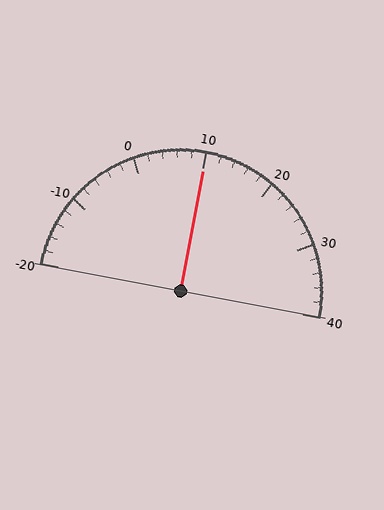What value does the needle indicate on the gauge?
The needle indicates approximately 10.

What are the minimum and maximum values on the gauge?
The gauge ranges from -20 to 40.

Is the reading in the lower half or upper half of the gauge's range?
The reading is in the upper half of the range (-20 to 40).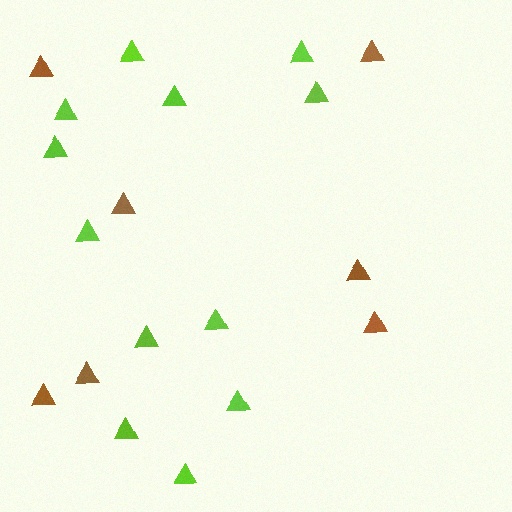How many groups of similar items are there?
There are 2 groups: one group of brown triangles (7) and one group of lime triangles (12).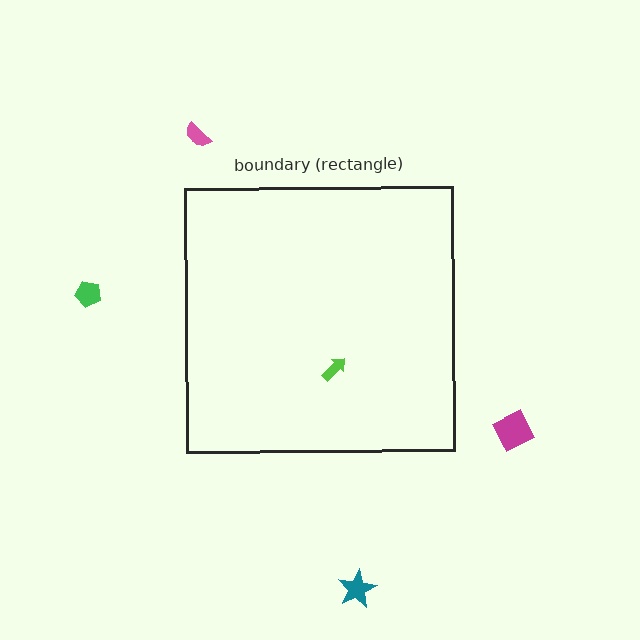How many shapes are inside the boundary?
1 inside, 4 outside.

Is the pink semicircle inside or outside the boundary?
Outside.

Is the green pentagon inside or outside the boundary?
Outside.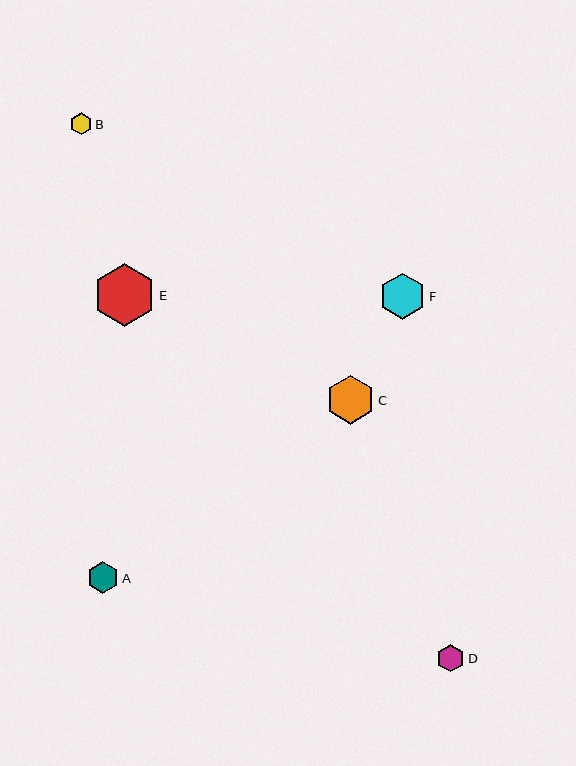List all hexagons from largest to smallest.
From largest to smallest: E, C, F, A, D, B.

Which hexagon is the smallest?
Hexagon B is the smallest with a size of approximately 22 pixels.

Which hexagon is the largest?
Hexagon E is the largest with a size of approximately 63 pixels.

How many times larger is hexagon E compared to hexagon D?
Hexagon E is approximately 2.3 times the size of hexagon D.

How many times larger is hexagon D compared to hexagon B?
Hexagon D is approximately 1.2 times the size of hexagon B.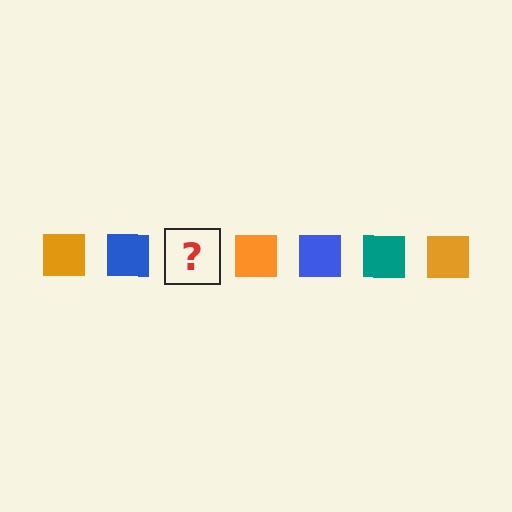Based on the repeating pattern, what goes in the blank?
The blank should be a teal square.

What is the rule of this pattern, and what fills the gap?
The rule is that the pattern cycles through orange, blue, teal squares. The gap should be filled with a teal square.